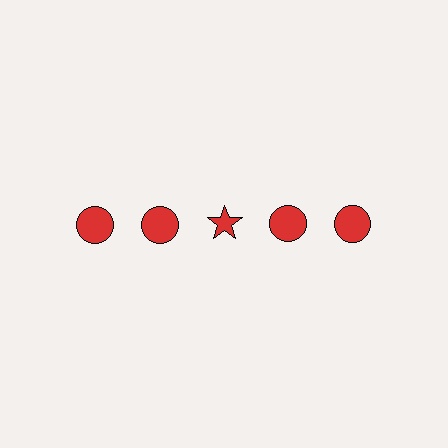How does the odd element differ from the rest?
It has a different shape: star instead of circle.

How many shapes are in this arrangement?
There are 5 shapes arranged in a grid pattern.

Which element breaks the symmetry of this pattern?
The red star in the top row, center column breaks the symmetry. All other shapes are red circles.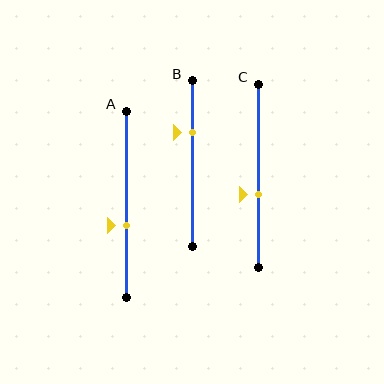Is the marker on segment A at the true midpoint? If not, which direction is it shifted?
No, the marker on segment A is shifted downward by about 12% of the segment length.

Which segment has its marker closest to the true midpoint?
Segment C has its marker closest to the true midpoint.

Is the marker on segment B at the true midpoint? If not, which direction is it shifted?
No, the marker on segment B is shifted upward by about 19% of the segment length.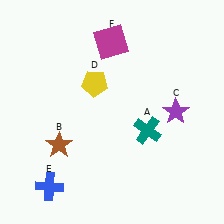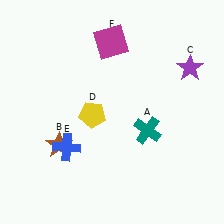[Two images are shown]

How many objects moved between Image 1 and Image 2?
3 objects moved between the two images.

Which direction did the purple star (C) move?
The purple star (C) moved up.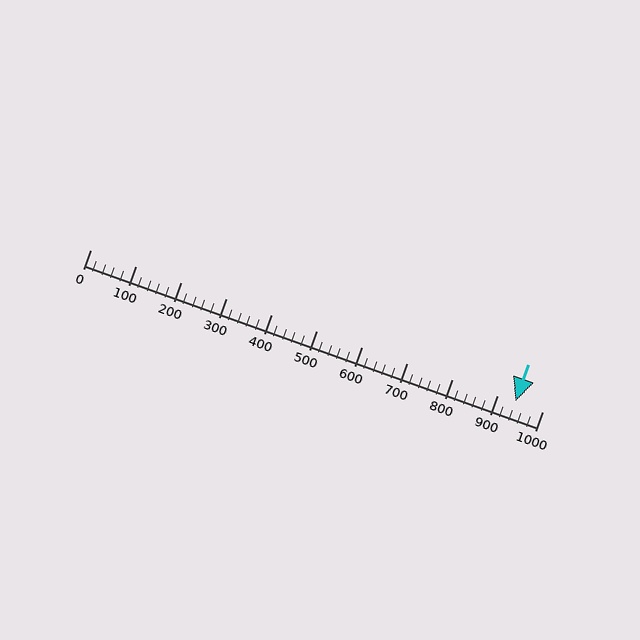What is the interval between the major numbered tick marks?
The major tick marks are spaced 100 units apart.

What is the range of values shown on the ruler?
The ruler shows values from 0 to 1000.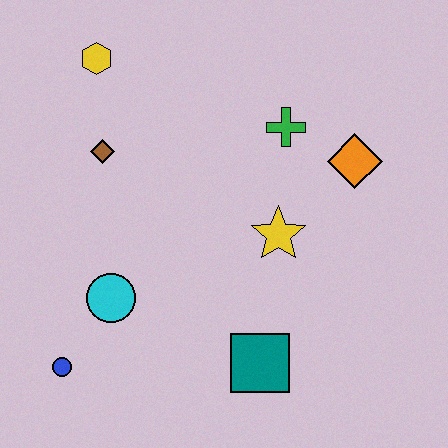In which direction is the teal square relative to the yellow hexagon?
The teal square is below the yellow hexagon.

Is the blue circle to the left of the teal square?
Yes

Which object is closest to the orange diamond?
The green cross is closest to the orange diamond.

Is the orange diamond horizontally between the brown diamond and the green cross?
No